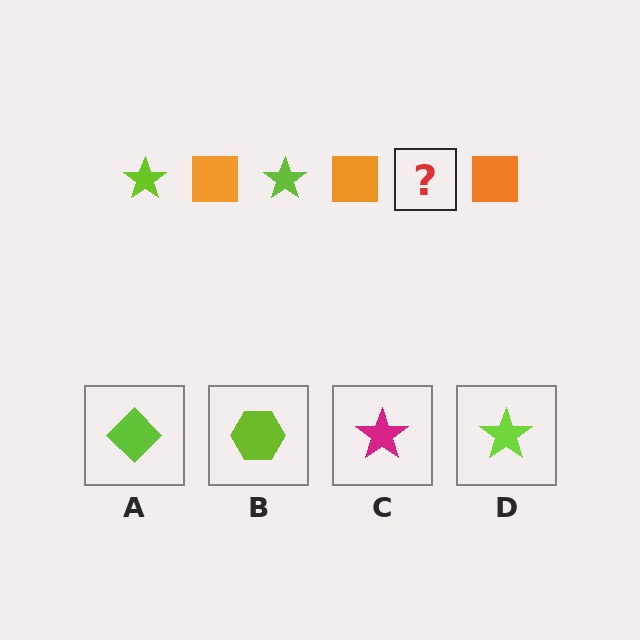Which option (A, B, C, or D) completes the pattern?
D.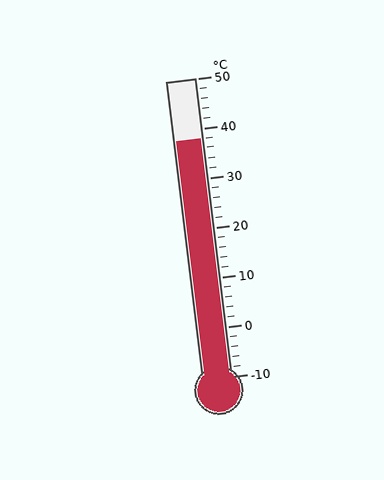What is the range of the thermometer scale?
The thermometer scale ranges from -10°C to 50°C.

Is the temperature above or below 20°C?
The temperature is above 20°C.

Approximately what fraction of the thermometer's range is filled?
The thermometer is filled to approximately 80% of its range.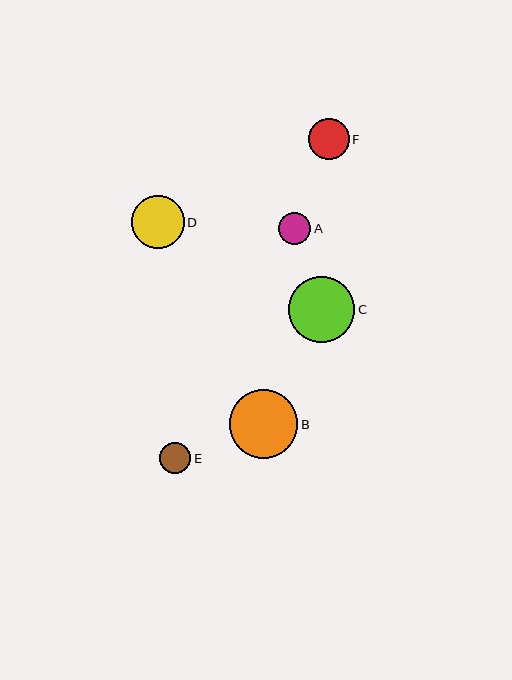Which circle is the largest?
Circle B is the largest with a size of approximately 68 pixels.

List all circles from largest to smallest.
From largest to smallest: B, C, D, F, A, E.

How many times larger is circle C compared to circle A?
Circle C is approximately 2.0 times the size of circle A.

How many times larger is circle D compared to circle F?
Circle D is approximately 1.3 times the size of circle F.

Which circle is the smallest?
Circle E is the smallest with a size of approximately 31 pixels.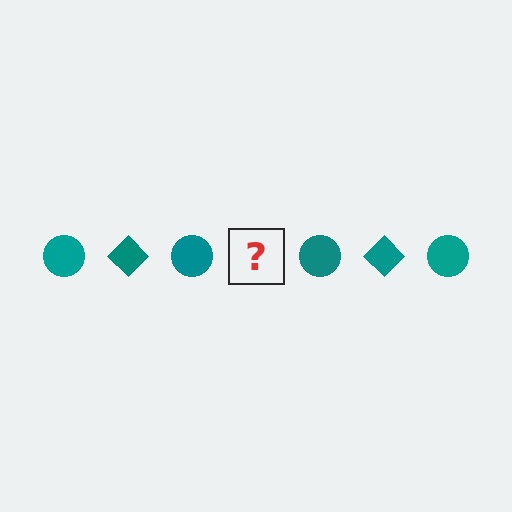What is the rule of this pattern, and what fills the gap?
The rule is that the pattern cycles through circle, diamond shapes in teal. The gap should be filled with a teal diamond.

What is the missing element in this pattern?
The missing element is a teal diamond.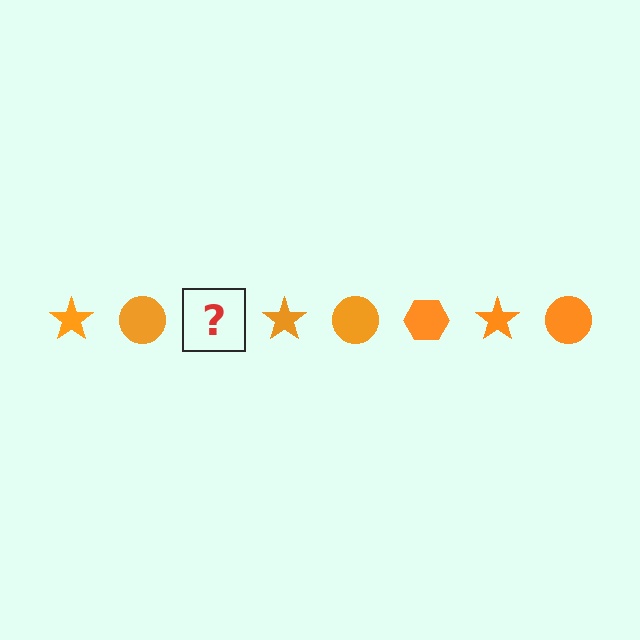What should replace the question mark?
The question mark should be replaced with an orange hexagon.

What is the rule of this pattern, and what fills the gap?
The rule is that the pattern cycles through star, circle, hexagon shapes in orange. The gap should be filled with an orange hexagon.